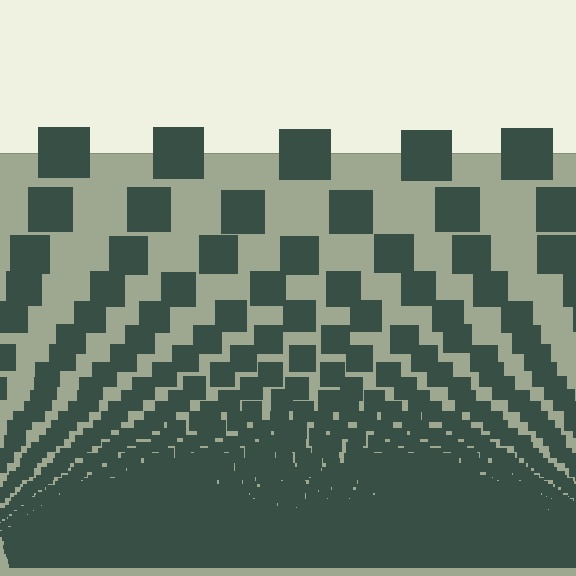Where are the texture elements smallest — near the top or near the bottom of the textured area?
Near the bottom.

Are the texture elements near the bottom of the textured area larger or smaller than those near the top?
Smaller. The gradient is inverted — elements near the bottom are smaller and denser.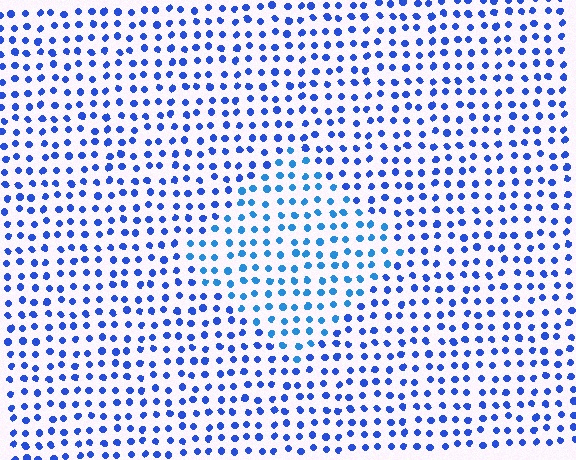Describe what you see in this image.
The image is filled with small blue elements in a uniform arrangement. A diamond-shaped region is visible where the elements are tinted to a slightly different hue, forming a subtle color boundary.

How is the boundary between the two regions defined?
The boundary is defined purely by a slight shift in hue (about 22 degrees). Spacing, size, and orientation are identical on both sides.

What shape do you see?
I see a diamond.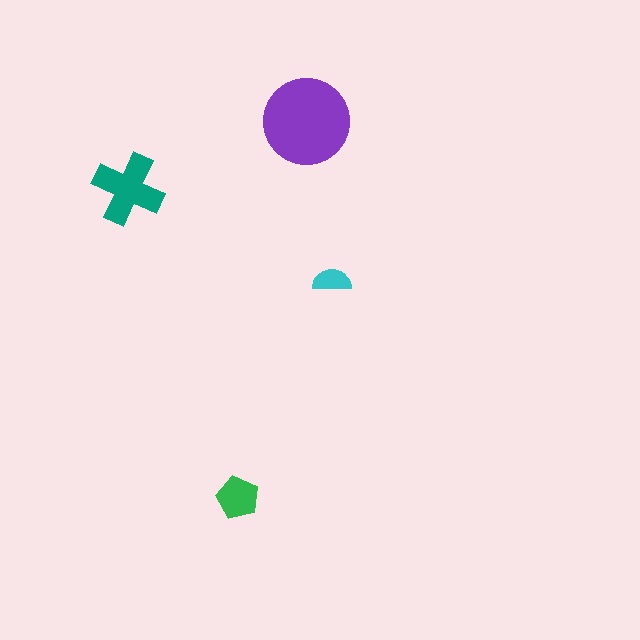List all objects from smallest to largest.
The cyan semicircle, the green pentagon, the teal cross, the purple circle.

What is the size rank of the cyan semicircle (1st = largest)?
4th.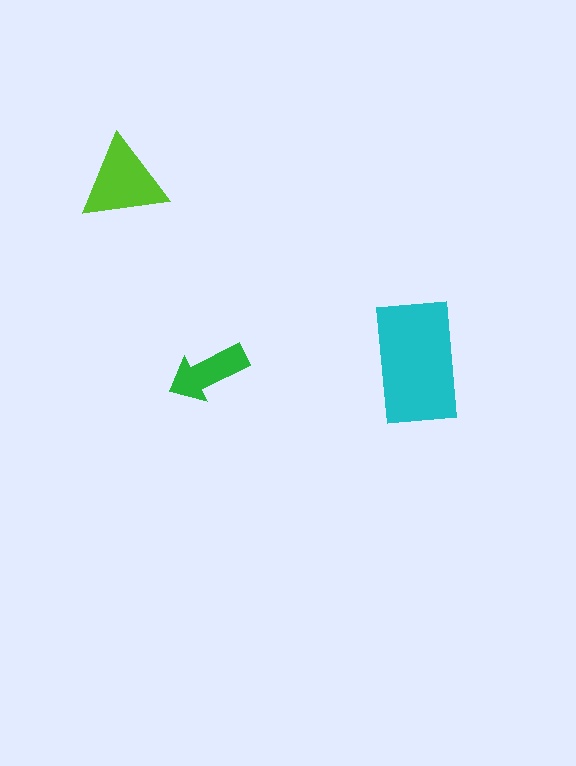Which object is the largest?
The cyan rectangle.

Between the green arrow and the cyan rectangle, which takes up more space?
The cyan rectangle.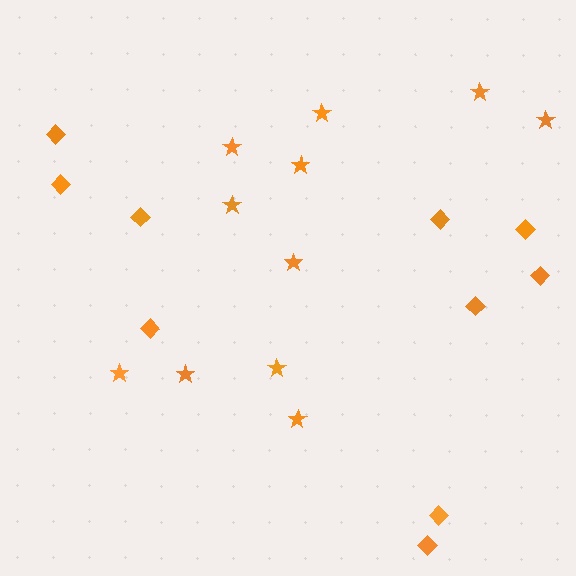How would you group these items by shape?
There are 2 groups: one group of stars (11) and one group of diamonds (10).